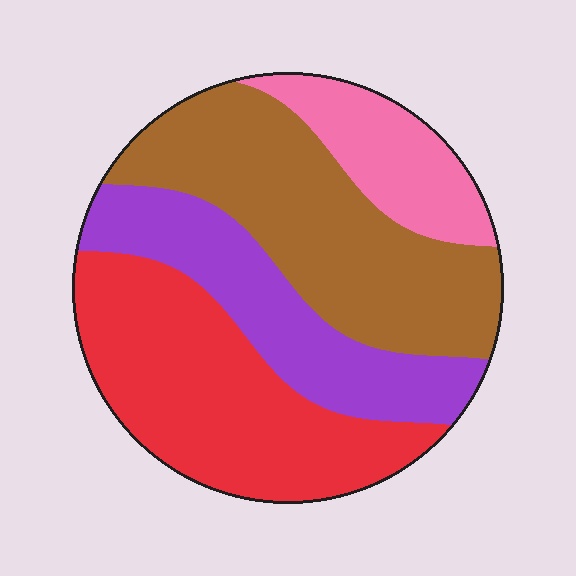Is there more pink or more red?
Red.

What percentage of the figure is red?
Red covers around 30% of the figure.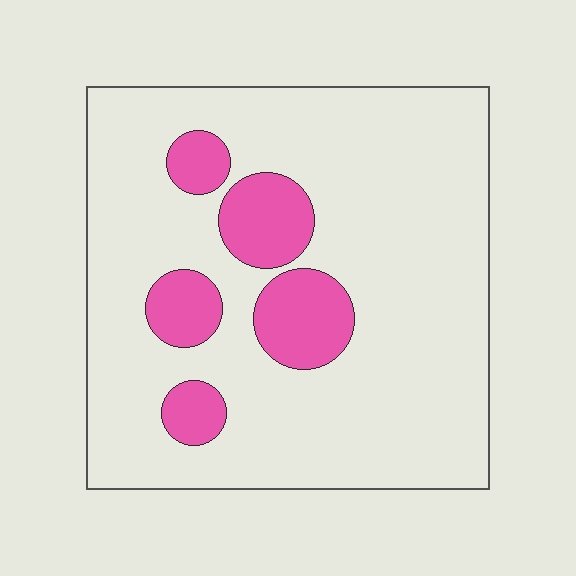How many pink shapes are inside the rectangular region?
5.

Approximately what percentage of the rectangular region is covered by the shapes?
Approximately 15%.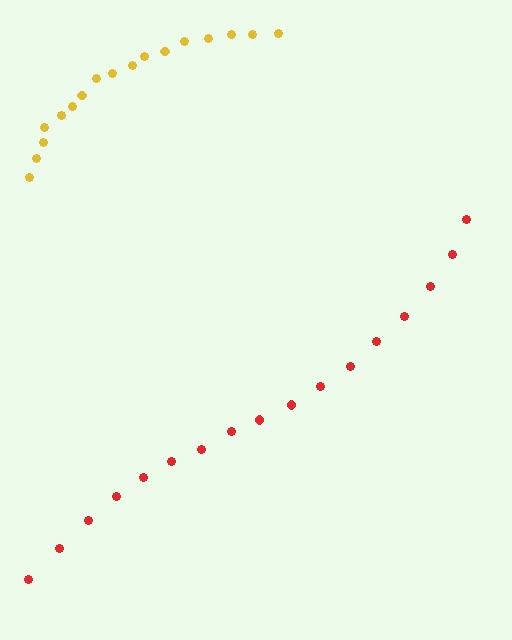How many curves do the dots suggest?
There are 2 distinct paths.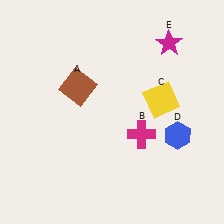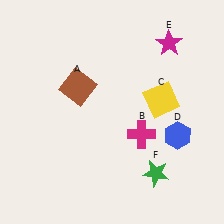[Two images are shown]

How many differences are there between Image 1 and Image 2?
There is 1 difference between the two images.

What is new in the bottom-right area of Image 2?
A green star (F) was added in the bottom-right area of Image 2.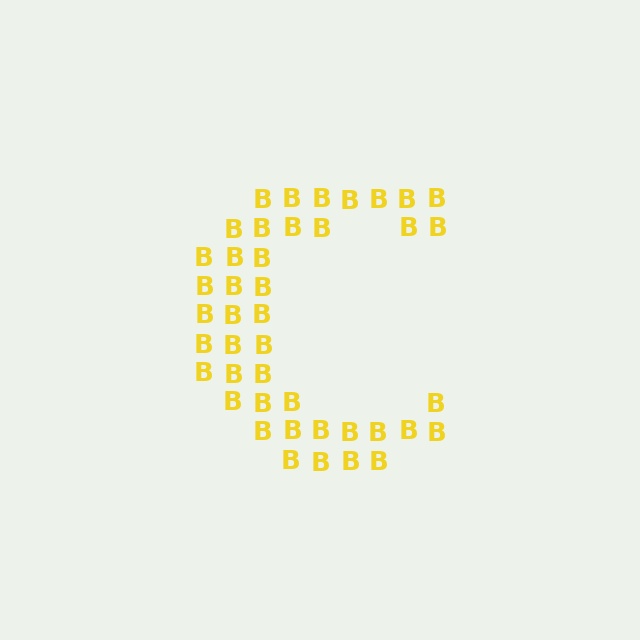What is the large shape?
The large shape is the letter C.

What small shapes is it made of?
It is made of small letter B's.